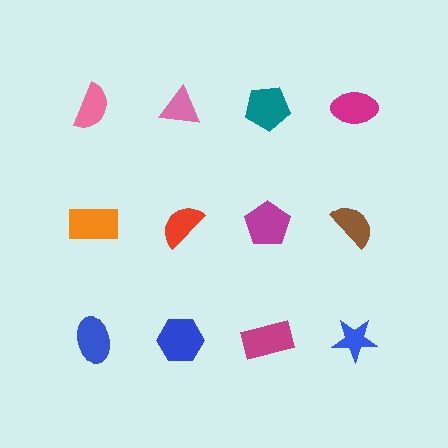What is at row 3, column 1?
A blue ellipse.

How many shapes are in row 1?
4 shapes.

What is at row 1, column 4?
A magenta ellipse.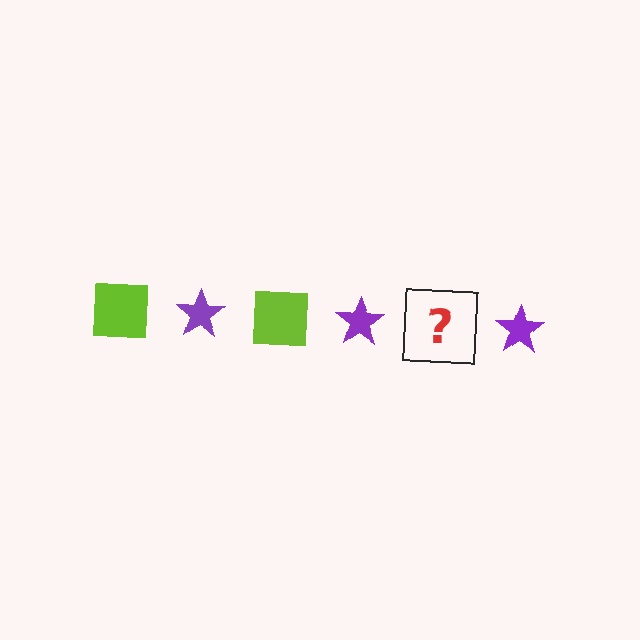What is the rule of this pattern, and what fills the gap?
The rule is that the pattern alternates between lime square and purple star. The gap should be filled with a lime square.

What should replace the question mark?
The question mark should be replaced with a lime square.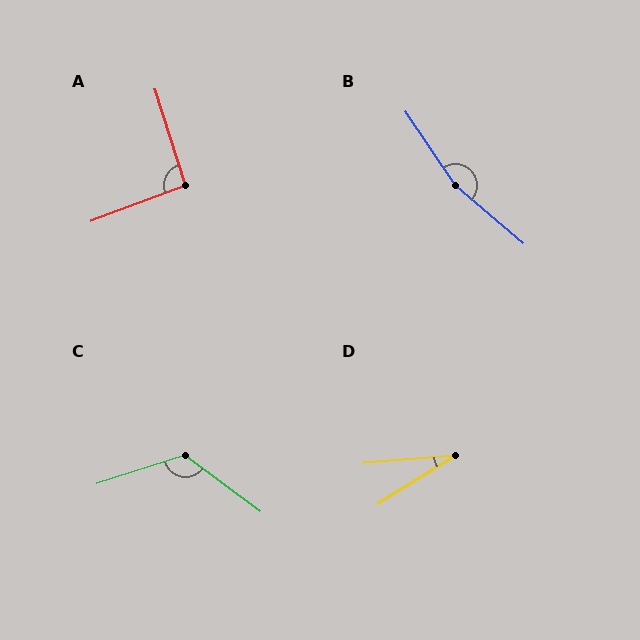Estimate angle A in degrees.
Approximately 93 degrees.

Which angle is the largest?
B, at approximately 164 degrees.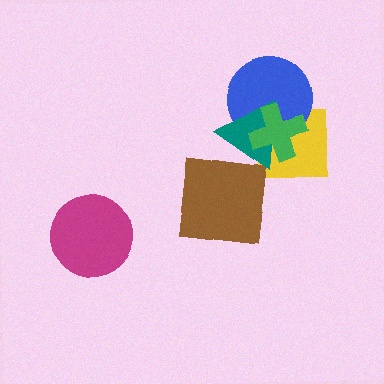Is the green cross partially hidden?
No, no other shape covers it.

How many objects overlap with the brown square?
0 objects overlap with the brown square.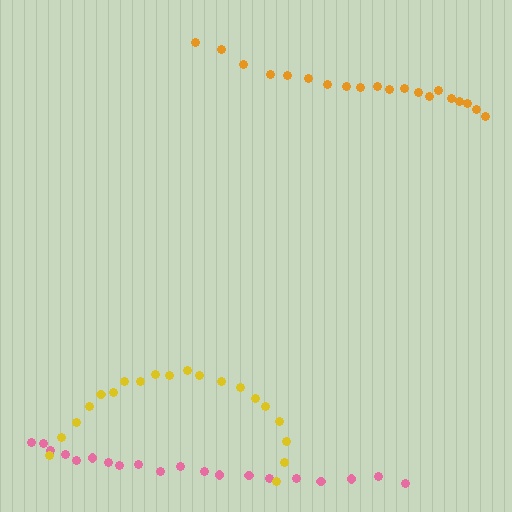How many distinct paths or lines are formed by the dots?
There are 3 distinct paths.